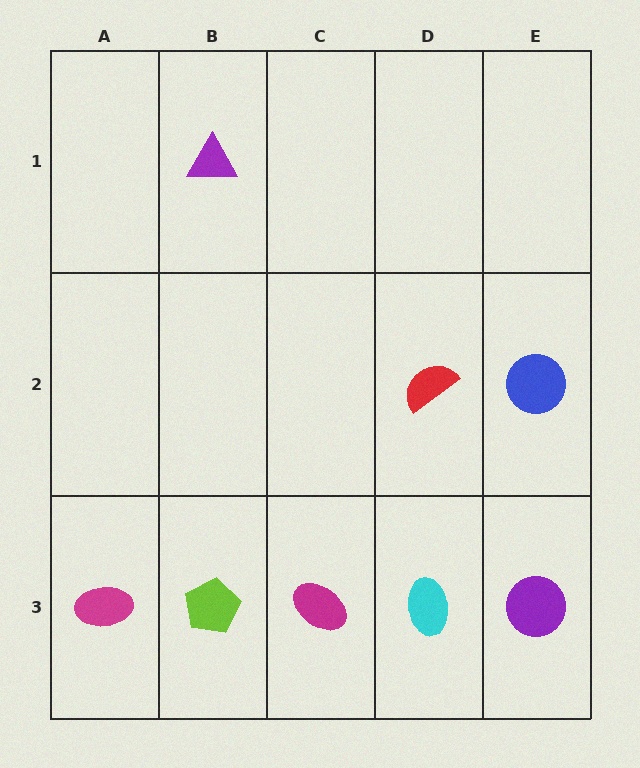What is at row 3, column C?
A magenta ellipse.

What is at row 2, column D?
A red semicircle.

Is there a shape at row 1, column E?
No, that cell is empty.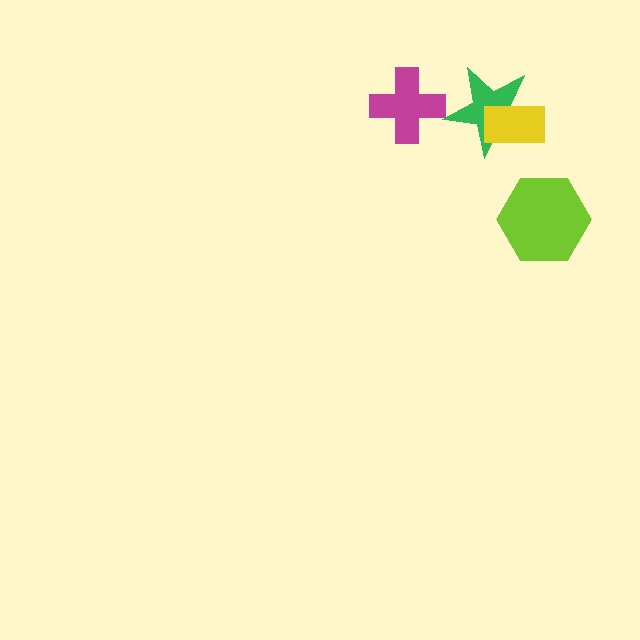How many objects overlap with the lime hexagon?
0 objects overlap with the lime hexagon.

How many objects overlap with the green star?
1 object overlaps with the green star.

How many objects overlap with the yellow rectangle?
1 object overlaps with the yellow rectangle.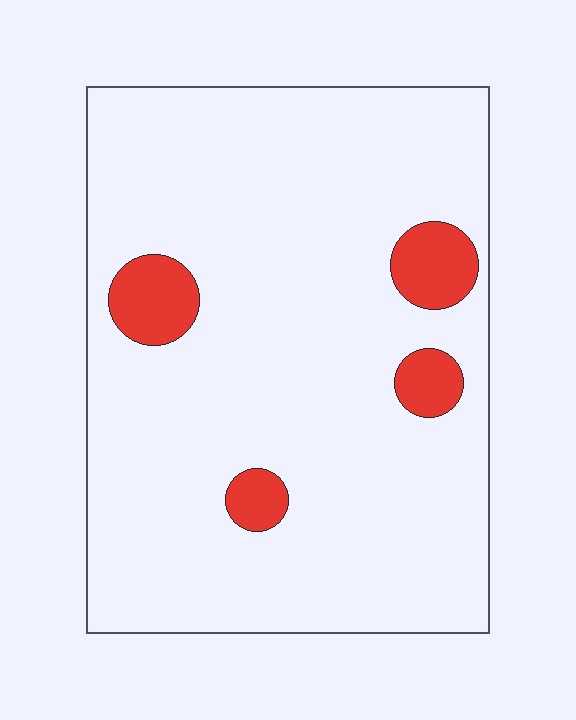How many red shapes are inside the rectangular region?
4.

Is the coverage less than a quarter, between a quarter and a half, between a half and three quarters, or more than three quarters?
Less than a quarter.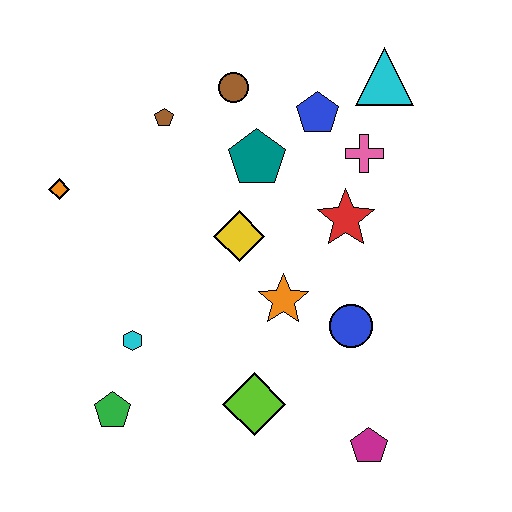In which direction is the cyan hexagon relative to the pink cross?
The cyan hexagon is to the left of the pink cross.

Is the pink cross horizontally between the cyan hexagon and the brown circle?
No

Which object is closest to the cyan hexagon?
The green pentagon is closest to the cyan hexagon.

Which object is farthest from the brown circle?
The magenta pentagon is farthest from the brown circle.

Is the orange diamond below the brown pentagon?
Yes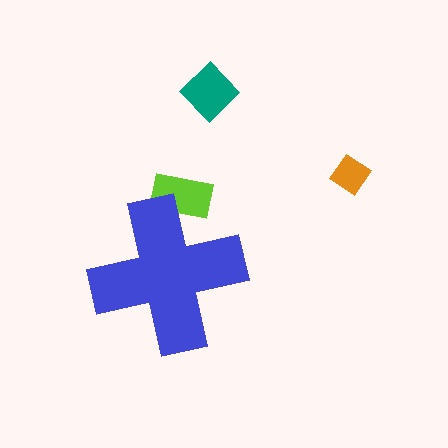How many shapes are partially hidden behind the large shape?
1 shape is partially hidden.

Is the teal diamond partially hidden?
No, the teal diamond is fully visible.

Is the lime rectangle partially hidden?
Yes, the lime rectangle is partially hidden behind the blue cross.